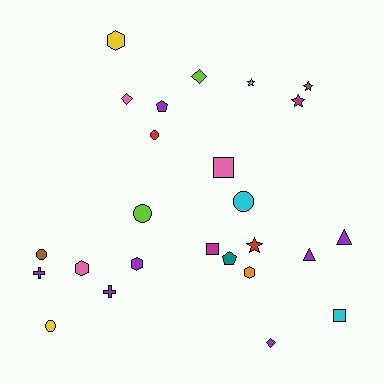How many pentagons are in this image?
There are 2 pentagons.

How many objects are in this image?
There are 25 objects.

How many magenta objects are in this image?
There are 2 magenta objects.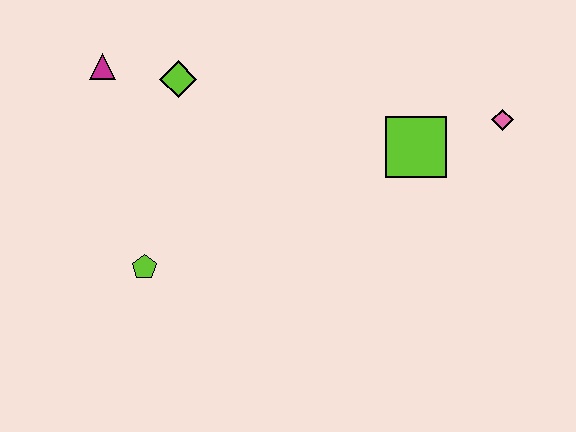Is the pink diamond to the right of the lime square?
Yes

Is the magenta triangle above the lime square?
Yes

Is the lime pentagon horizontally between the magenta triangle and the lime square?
Yes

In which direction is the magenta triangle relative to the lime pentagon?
The magenta triangle is above the lime pentagon.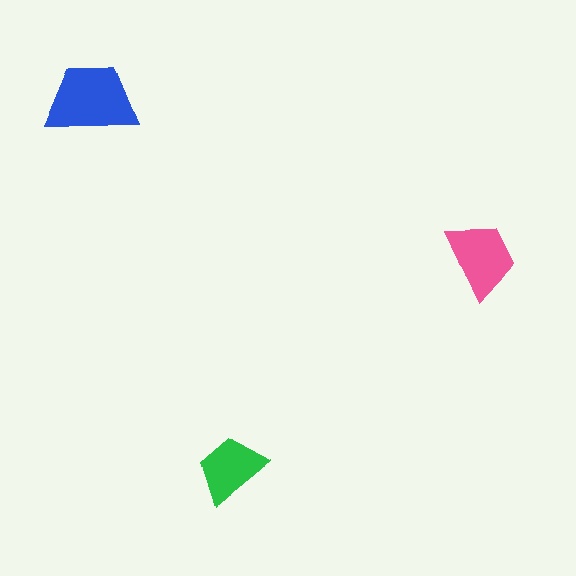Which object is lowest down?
The green trapezoid is bottommost.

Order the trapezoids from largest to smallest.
the blue one, the pink one, the green one.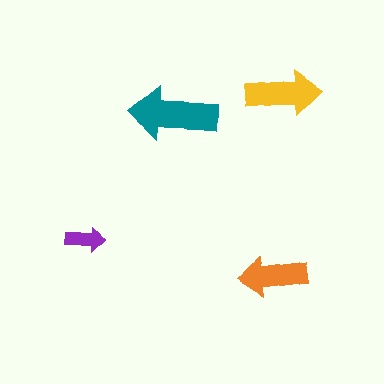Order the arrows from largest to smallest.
the teal one, the yellow one, the orange one, the purple one.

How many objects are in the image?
There are 4 objects in the image.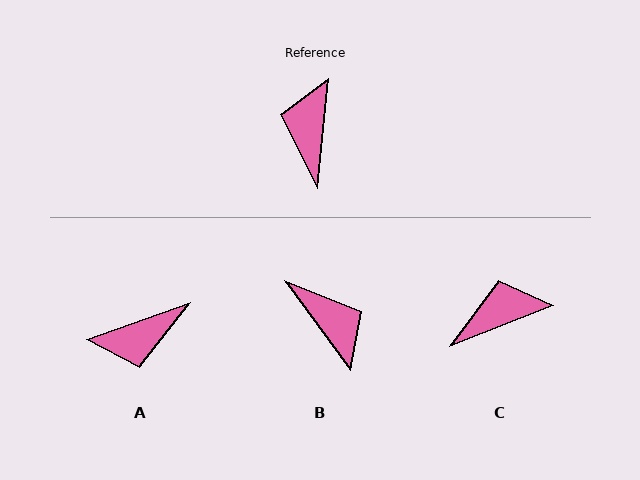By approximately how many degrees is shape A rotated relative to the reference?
Approximately 115 degrees counter-clockwise.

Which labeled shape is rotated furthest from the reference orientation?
B, about 139 degrees away.